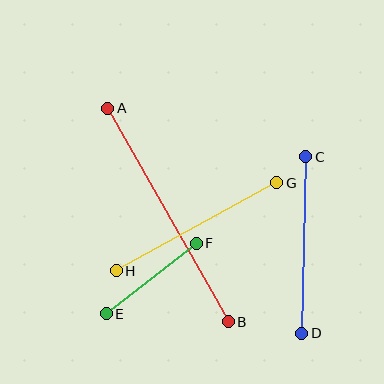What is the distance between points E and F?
The distance is approximately 114 pixels.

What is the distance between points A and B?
The distance is approximately 245 pixels.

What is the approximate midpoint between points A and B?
The midpoint is at approximately (168, 215) pixels.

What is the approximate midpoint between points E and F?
The midpoint is at approximately (151, 279) pixels.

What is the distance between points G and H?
The distance is approximately 183 pixels.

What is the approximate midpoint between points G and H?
The midpoint is at approximately (196, 227) pixels.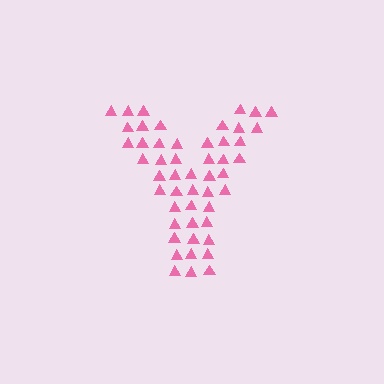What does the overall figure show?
The overall figure shows the letter Y.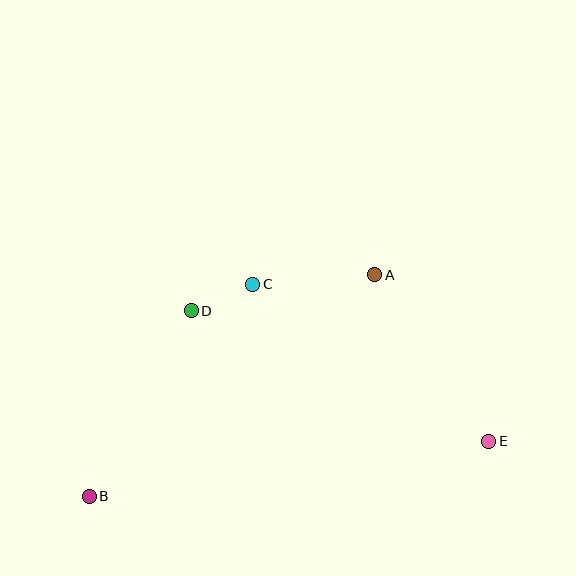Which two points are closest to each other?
Points C and D are closest to each other.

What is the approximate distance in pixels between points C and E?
The distance between C and E is approximately 283 pixels.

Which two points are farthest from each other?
Points B and E are farthest from each other.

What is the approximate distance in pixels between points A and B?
The distance between A and B is approximately 361 pixels.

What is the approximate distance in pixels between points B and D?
The distance between B and D is approximately 211 pixels.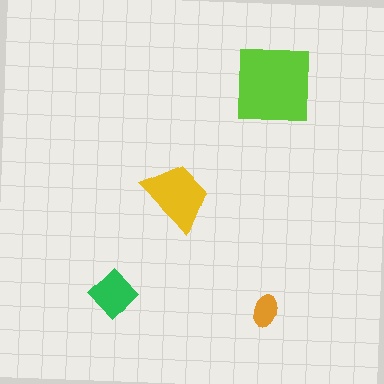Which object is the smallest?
The orange ellipse.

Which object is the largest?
The lime square.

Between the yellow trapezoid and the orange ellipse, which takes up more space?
The yellow trapezoid.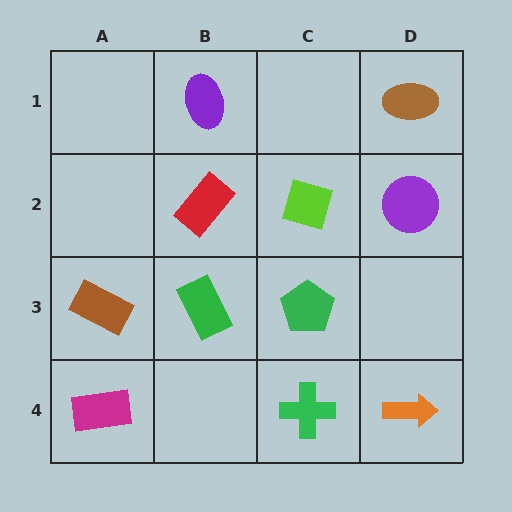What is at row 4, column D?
An orange arrow.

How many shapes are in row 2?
3 shapes.